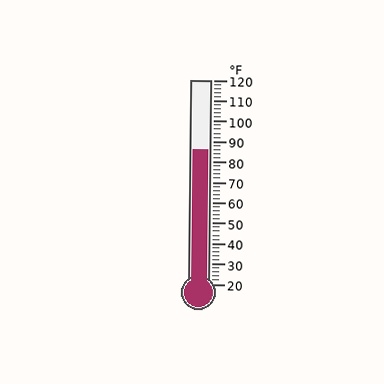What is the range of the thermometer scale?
The thermometer scale ranges from 20°F to 120°F.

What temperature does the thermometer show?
The thermometer shows approximately 86°F.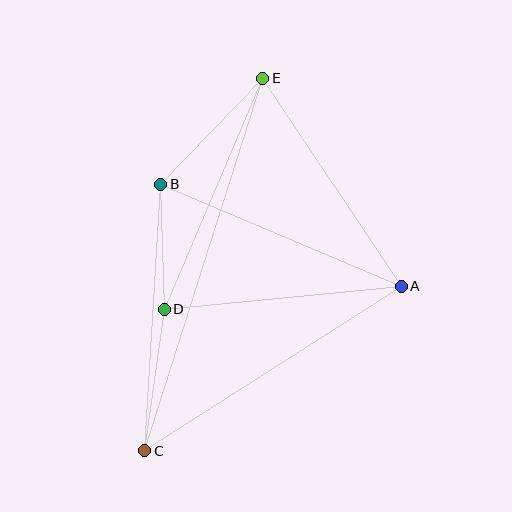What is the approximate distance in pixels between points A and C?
The distance between A and C is approximately 305 pixels.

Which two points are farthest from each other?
Points C and E are farthest from each other.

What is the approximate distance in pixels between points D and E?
The distance between D and E is approximately 251 pixels.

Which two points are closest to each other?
Points B and D are closest to each other.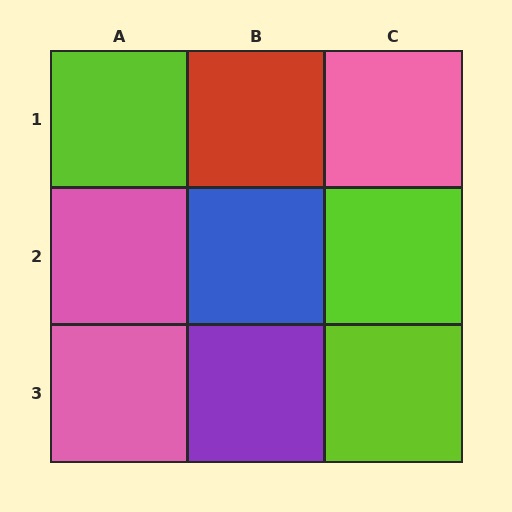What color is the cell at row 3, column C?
Lime.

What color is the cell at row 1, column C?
Pink.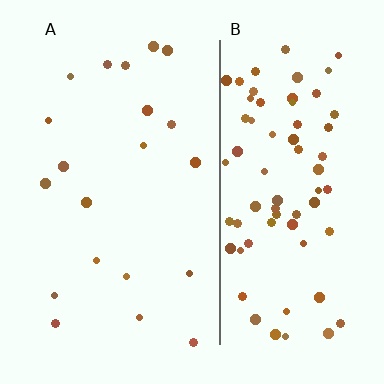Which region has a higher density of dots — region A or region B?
B (the right).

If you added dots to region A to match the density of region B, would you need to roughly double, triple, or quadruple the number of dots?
Approximately quadruple.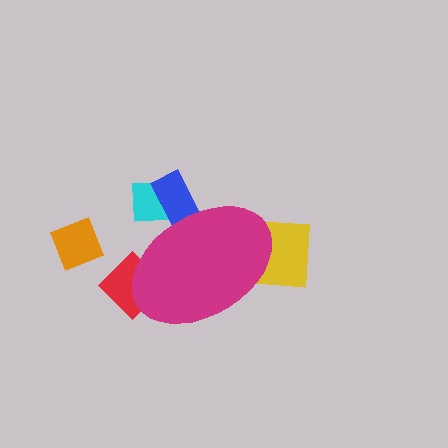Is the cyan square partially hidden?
Yes, the cyan square is partially hidden behind the magenta ellipse.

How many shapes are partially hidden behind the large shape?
4 shapes are partially hidden.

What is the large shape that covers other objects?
A magenta ellipse.